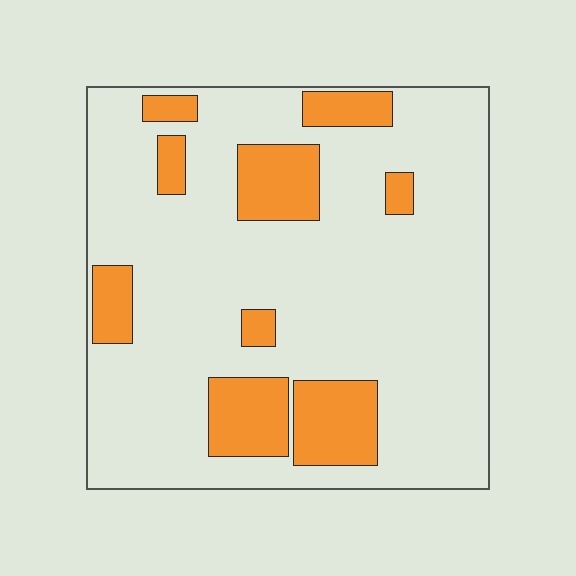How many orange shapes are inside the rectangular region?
9.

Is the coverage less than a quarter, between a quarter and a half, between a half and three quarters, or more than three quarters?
Less than a quarter.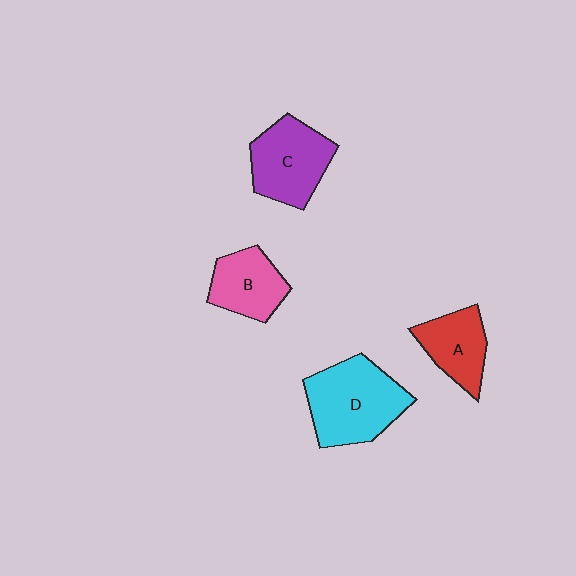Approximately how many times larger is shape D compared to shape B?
Approximately 1.6 times.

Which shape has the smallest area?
Shape A (red).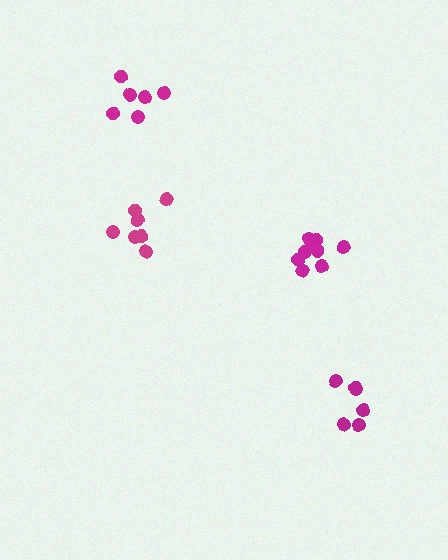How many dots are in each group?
Group 1: 6 dots, Group 2: 6 dots, Group 3: 7 dots, Group 4: 10 dots (29 total).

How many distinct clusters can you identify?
There are 4 distinct clusters.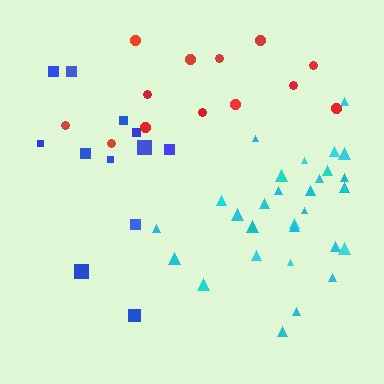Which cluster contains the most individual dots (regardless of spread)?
Cyan (30).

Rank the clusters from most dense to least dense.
cyan, red, blue.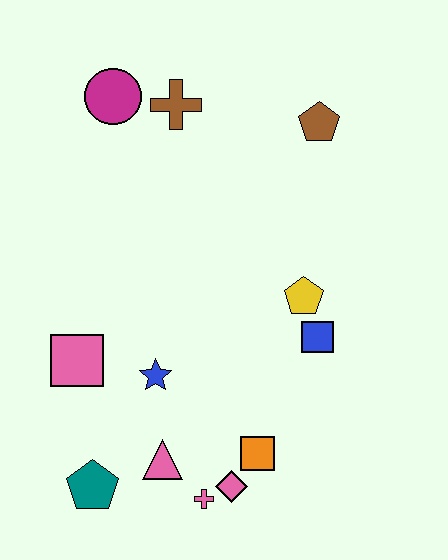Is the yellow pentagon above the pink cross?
Yes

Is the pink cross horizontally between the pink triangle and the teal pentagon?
No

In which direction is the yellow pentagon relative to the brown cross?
The yellow pentagon is below the brown cross.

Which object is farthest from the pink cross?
The magenta circle is farthest from the pink cross.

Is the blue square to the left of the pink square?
No